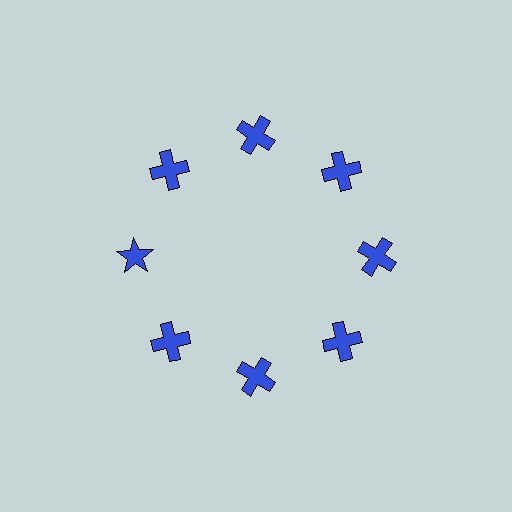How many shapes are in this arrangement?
There are 8 shapes arranged in a ring pattern.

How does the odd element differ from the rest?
It has a different shape: star instead of cross.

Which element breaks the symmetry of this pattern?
The blue star at roughly the 9 o'clock position breaks the symmetry. All other shapes are blue crosses.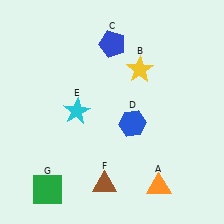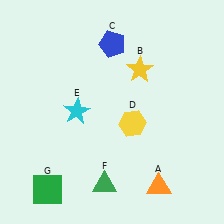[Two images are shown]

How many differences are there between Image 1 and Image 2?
There are 2 differences between the two images.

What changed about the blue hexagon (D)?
In Image 1, D is blue. In Image 2, it changed to yellow.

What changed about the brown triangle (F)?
In Image 1, F is brown. In Image 2, it changed to green.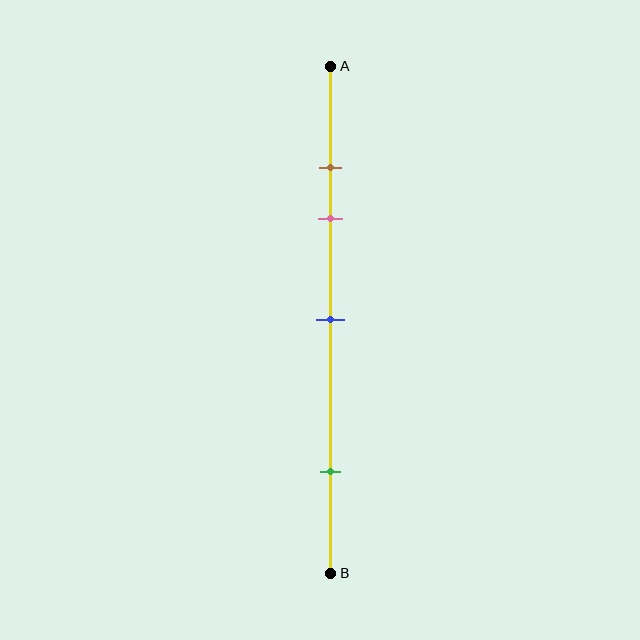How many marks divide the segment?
There are 4 marks dividing the segment.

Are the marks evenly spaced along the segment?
No, the marks are not evenly spaced.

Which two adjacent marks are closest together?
The brown and pink marks are the closest adjacent pair.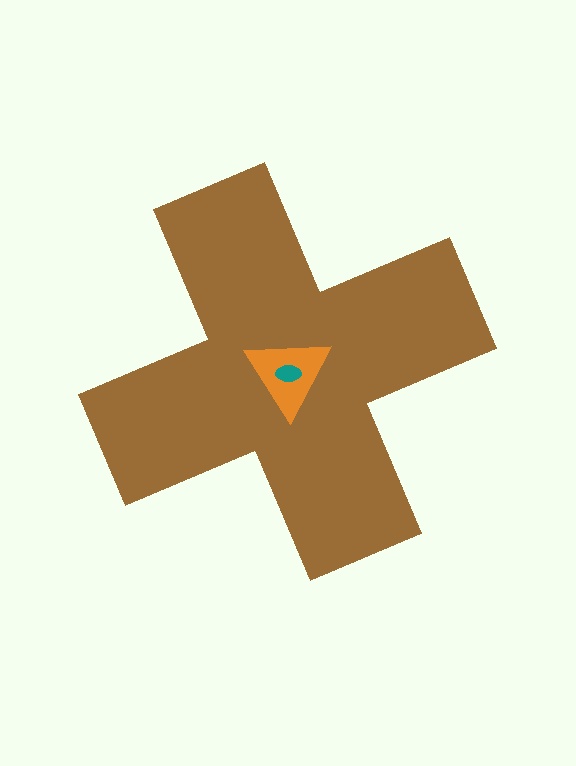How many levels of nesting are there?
3.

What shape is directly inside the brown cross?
The orange triangle.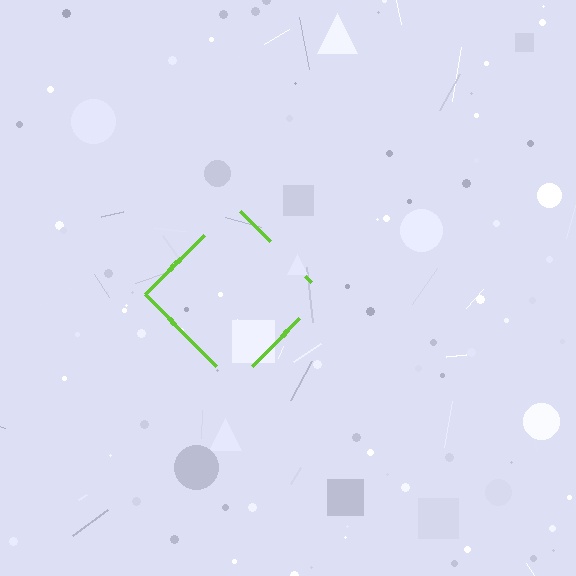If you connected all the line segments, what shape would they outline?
They would outline a diamond.